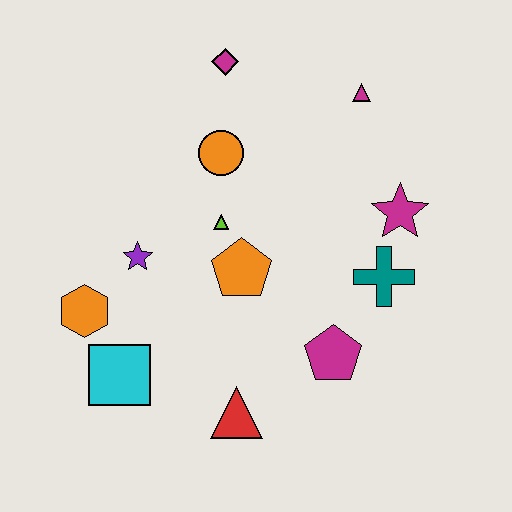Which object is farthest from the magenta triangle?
The cyan square is farthest from the magenta triangle.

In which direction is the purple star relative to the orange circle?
The purple star is below the orange circle.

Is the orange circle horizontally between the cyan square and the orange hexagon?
No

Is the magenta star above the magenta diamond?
No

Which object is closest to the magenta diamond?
The orange circle is closest to the magenta diamond.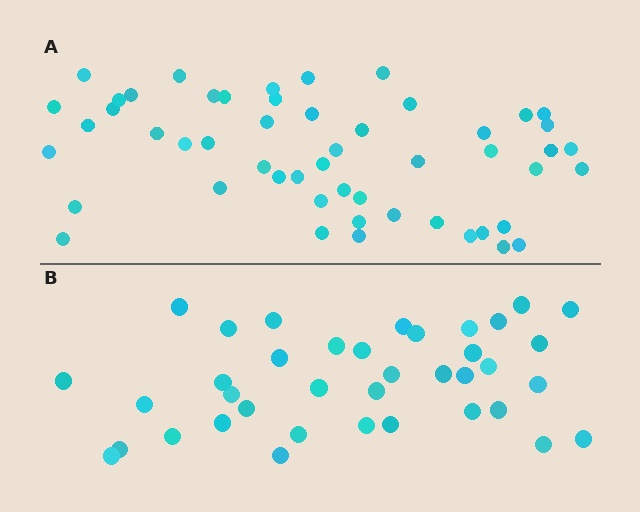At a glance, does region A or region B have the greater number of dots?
Region A (the top region) has more dots.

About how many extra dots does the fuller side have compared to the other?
Region A has approximately 15 more dots than region B.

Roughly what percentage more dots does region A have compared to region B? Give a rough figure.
About 35% more.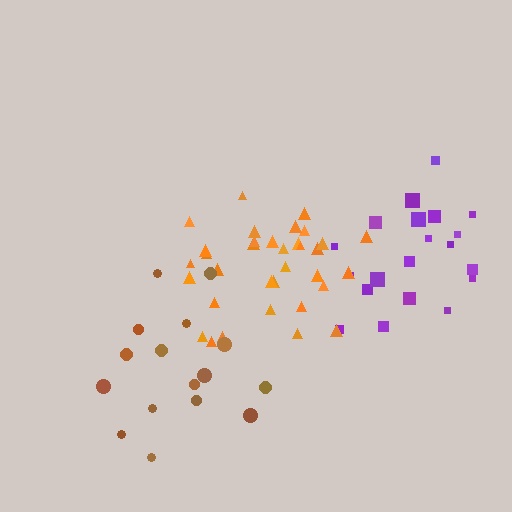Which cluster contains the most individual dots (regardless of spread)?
Orange (34).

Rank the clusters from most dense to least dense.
purple, orange, brown.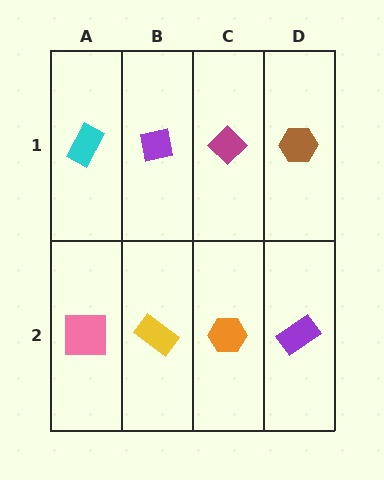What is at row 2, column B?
A yellow rectangle.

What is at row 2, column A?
A pink square.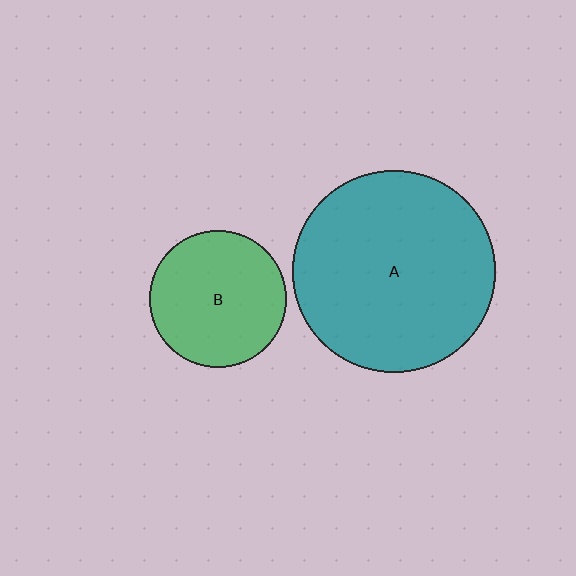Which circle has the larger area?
Circle A (teal).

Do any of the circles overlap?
No, none of the circles overlap.